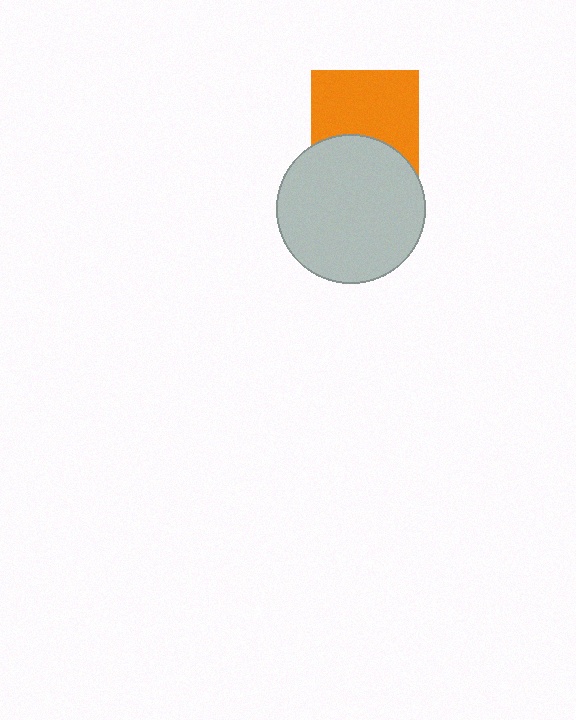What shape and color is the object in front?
The object in front is a light gray circle.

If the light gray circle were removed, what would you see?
You would see the complete orange square.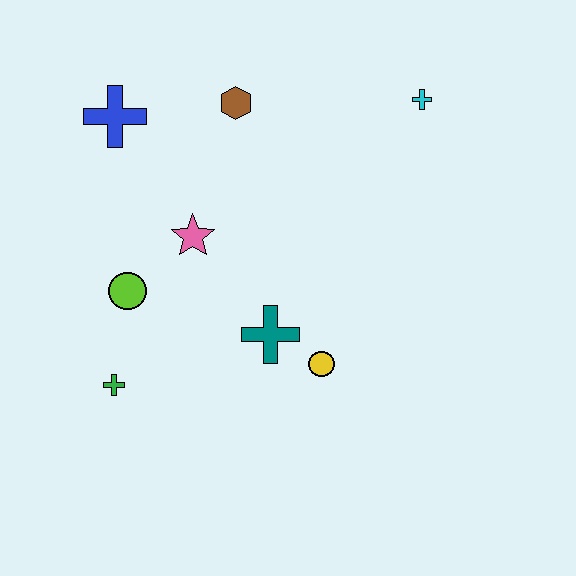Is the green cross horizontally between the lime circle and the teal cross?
No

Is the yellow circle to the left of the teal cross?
No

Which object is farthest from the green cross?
The cyan cross is farthest from the green cross.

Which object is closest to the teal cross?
The yellow circle is closest to the teal cross.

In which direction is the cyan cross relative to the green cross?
The cyan cross is to the right of the green cross.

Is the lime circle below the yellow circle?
No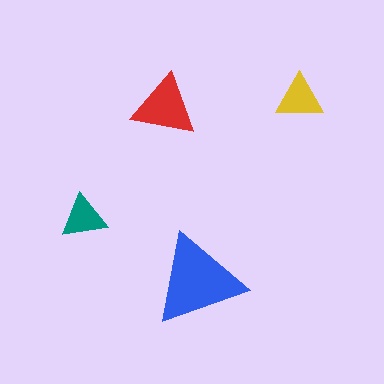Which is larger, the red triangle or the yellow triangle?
The red one.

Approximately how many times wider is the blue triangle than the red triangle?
About 1.5 times wider.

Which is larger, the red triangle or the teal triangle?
The red one.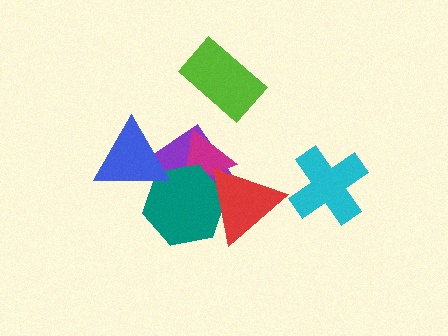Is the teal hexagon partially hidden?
Yes, it is partially covered by another shape.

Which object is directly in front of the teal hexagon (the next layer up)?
The red triangle is directly in front of the teal hexagon.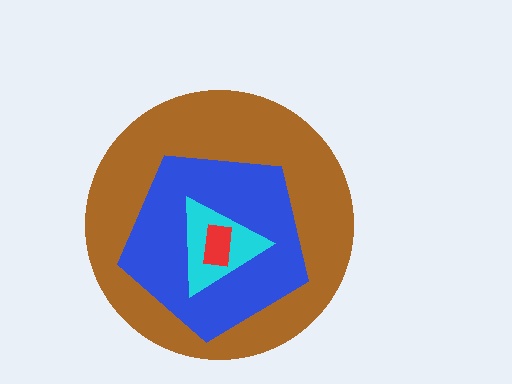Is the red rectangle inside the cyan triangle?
Yes.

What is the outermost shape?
The brown circle.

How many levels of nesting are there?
4.